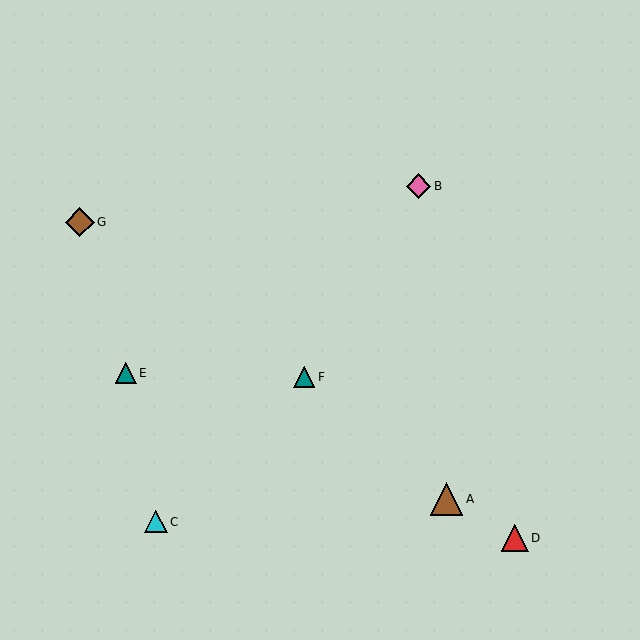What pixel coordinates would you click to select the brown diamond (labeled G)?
Click at (80, 222) to select the brown diamond G.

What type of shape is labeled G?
Shape G is a brown diamond.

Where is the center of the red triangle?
The center of the red triangle is at (515, 538).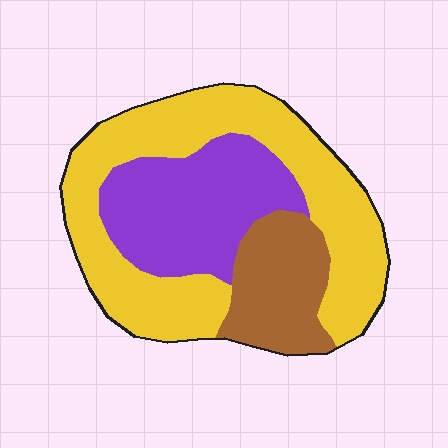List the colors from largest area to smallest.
From largest to smallest: yellow, purple, brown.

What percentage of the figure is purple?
Purple covers roughly 30% of the figure.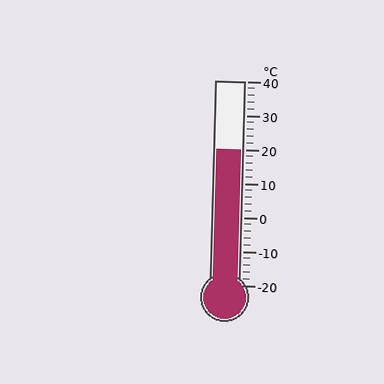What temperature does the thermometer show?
The thermometer shows approximately 20°C.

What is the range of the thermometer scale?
The thermometer scale ranges from -20°C to 40°C.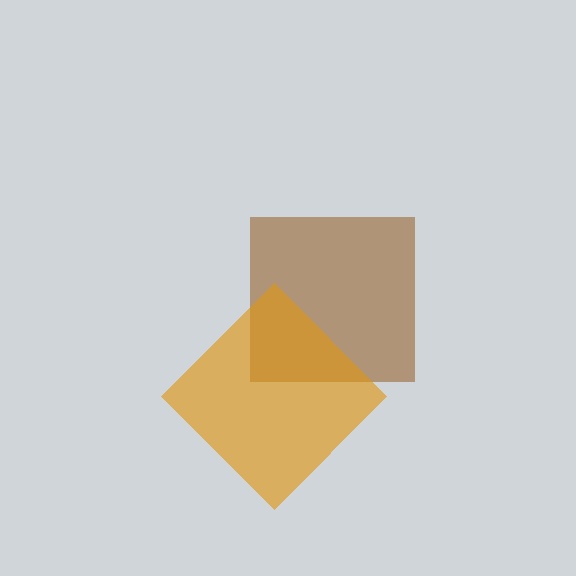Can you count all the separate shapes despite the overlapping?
Yes, there are 2 separate shapes.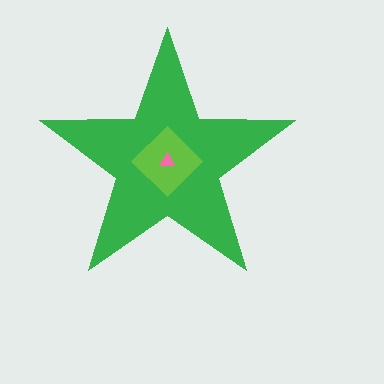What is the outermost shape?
The green star.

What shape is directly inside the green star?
The lime diamond.